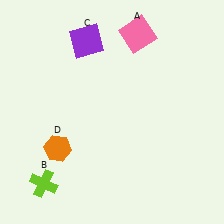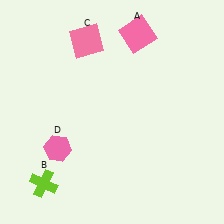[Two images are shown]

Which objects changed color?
C changed from purple to pink. D changed from orange to pink.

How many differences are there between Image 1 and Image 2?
There are 2 differences between the two images.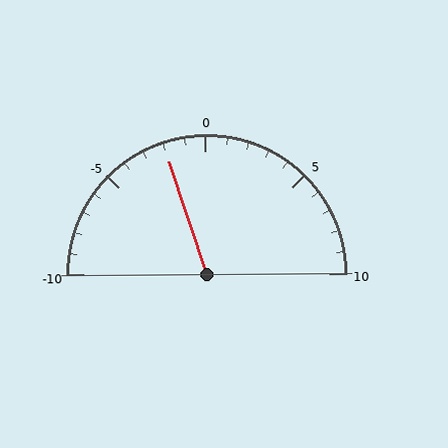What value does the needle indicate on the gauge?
The needle indicates approximately -2.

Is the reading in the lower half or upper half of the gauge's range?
The reading is in the lower half of the range (-10 to 10).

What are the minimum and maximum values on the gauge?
The gauge ranges from -10 to 10.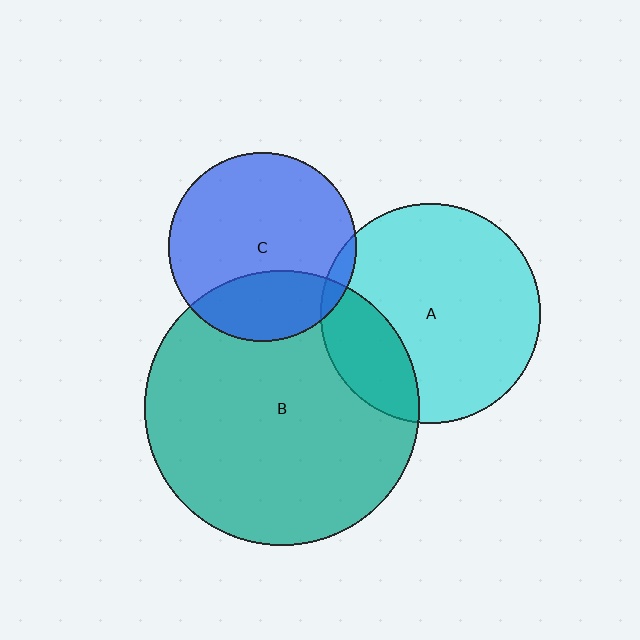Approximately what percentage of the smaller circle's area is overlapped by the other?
Approximately 25%.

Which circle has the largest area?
Circle B (teal).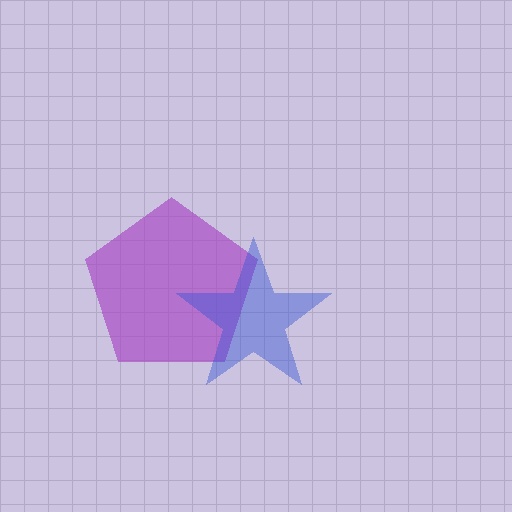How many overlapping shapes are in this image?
There are 2 overlapping shapes in the image.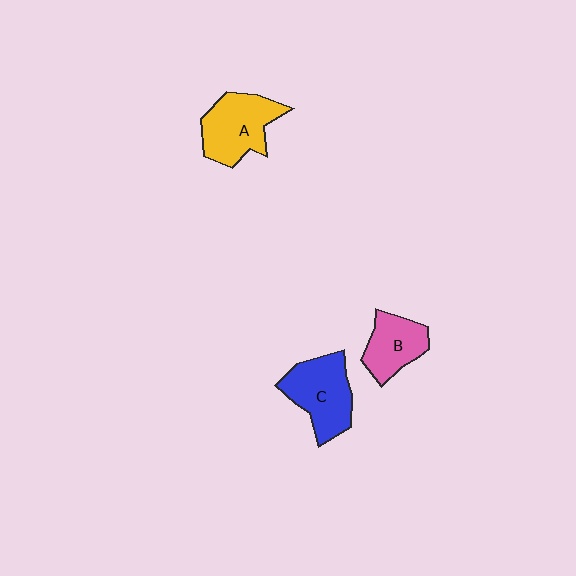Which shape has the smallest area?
Shape B (pink).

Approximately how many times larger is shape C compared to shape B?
Approximately 1.4 times.